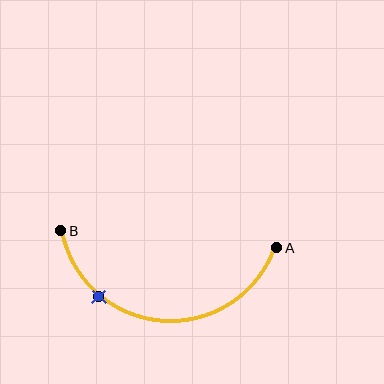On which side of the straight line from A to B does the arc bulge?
The arc bulges below the straight line connecting A and B.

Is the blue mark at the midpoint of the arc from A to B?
No. The blue mark lies on the arc but is closer to endpoint B. The arc midpoint would be at the point on the curve equidistant along the arc from both A and B.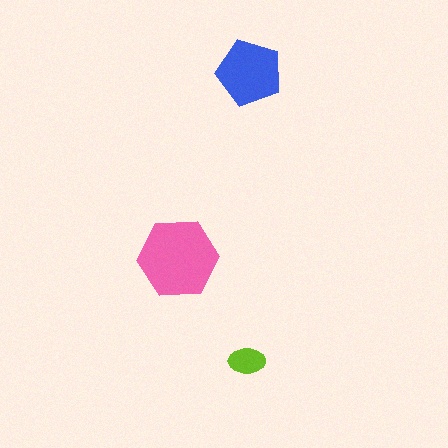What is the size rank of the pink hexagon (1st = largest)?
1st.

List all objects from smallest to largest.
The lime ellipse, the blue pentagon, the pink hexagon.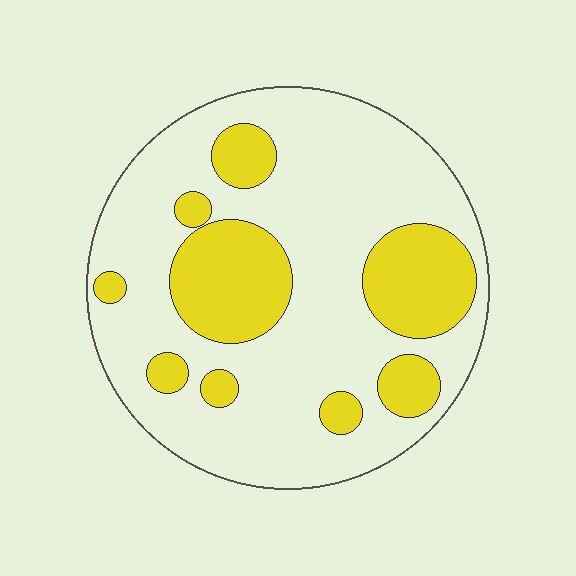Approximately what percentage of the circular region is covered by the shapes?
Approximately 30%.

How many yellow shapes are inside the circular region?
9.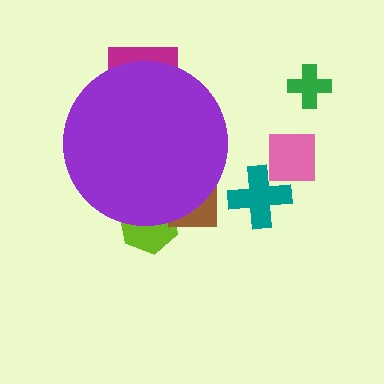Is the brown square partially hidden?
Yes, the brown square is partially hidden behind the purple circle.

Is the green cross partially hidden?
No, the green cross is fully visible.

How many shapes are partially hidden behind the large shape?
3 shapes are partially hidden.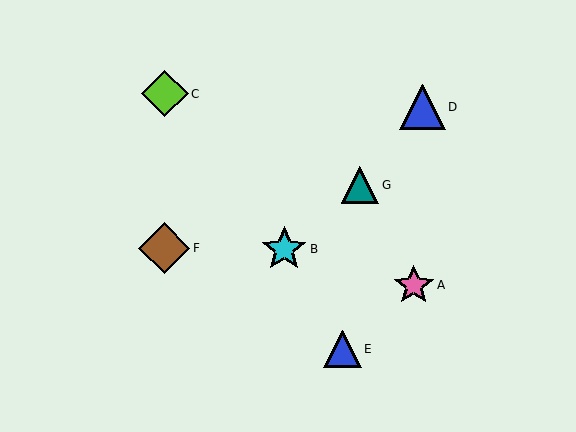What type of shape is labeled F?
Shape F is a brown diamond.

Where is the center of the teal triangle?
The center of the teal triangle is at (360, 185).